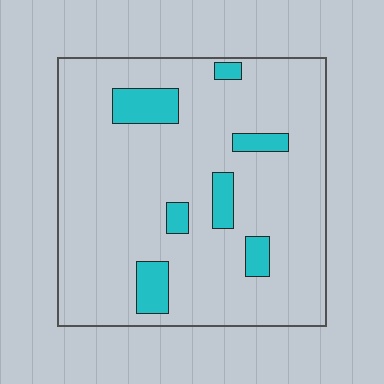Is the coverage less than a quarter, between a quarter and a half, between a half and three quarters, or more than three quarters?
Less than a quarter.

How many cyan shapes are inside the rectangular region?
7.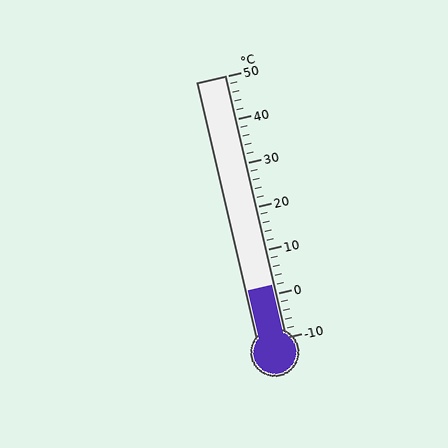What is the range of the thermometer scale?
The thermometer scale ranges from -10°C to 50°C.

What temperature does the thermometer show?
The thermometer shows approximately 2°C.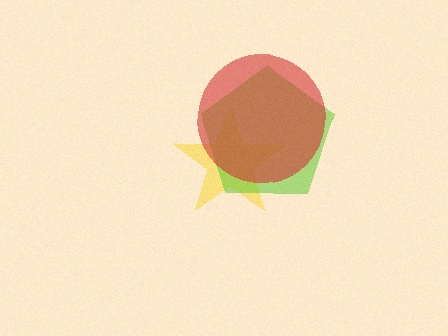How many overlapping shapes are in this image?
There are 3 overlapping shapes in the image.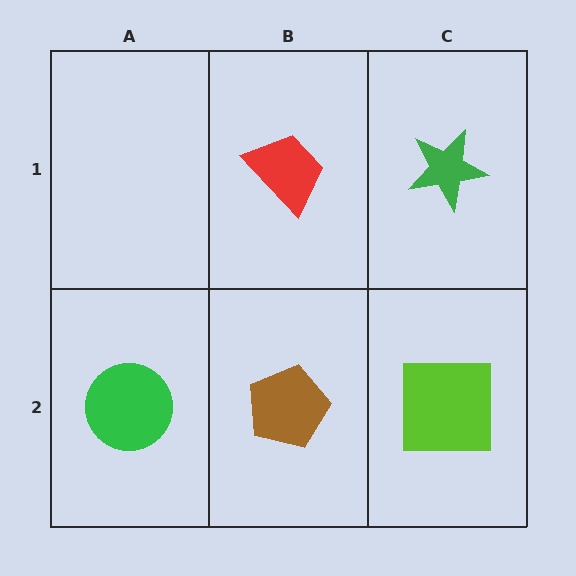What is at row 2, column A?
A green circle.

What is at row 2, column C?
A lime square.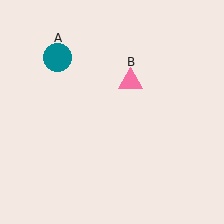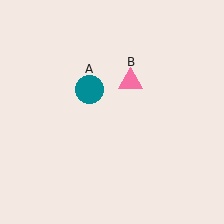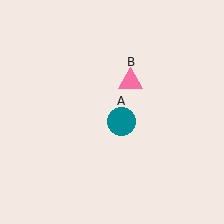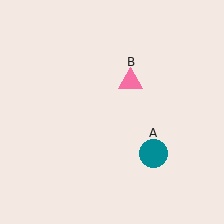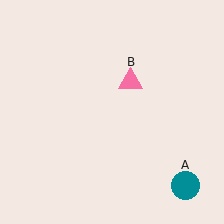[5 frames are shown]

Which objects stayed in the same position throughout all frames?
Pink triangle (object B) remained stationary.